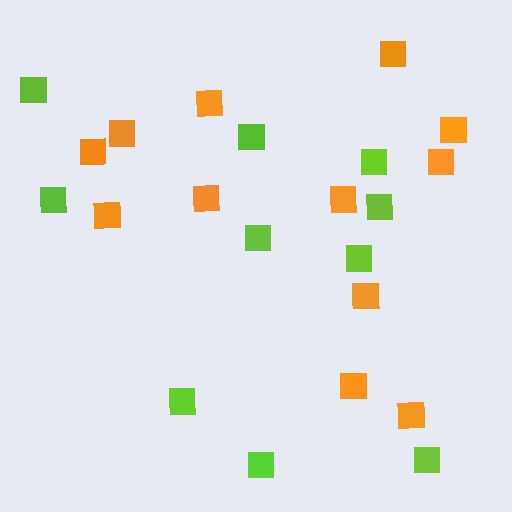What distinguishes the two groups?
There are 2 groups: one group of orange squares (12) and one group of lime squares (10).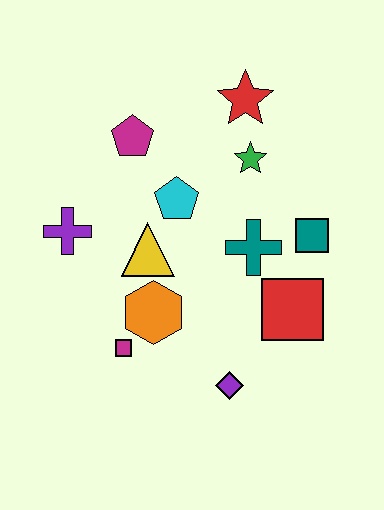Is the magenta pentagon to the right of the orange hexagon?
No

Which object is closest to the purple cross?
The yellow triangle is closest to the purple cross.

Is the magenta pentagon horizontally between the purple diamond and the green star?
No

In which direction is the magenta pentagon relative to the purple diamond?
The magenta pentagon is above the purple diamond.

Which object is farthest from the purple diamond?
The red star is farthest from the purple diamond.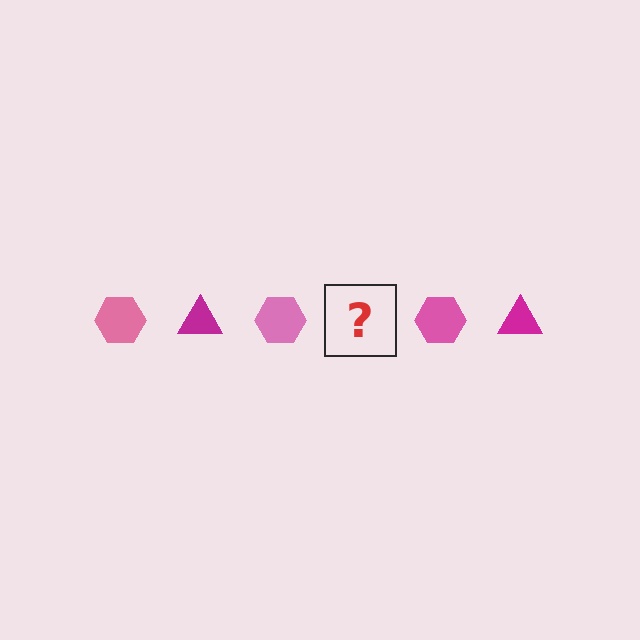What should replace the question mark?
The question mark should be replaced with a magenta triangle.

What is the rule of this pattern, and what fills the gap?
The rule is that the pattern alternates between pink hexagon and magenta triangle. The gap should be filled with a magenta triangle.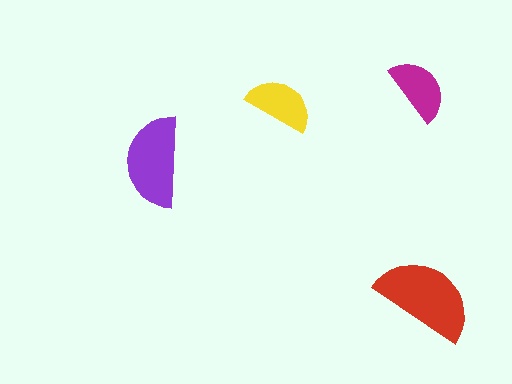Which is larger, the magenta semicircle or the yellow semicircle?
The yellow one.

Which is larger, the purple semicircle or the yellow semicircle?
The purple one.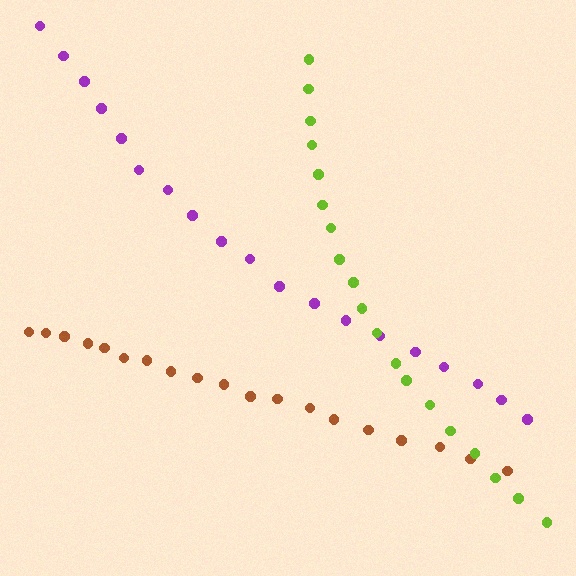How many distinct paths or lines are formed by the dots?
There are 3 distinct paths.